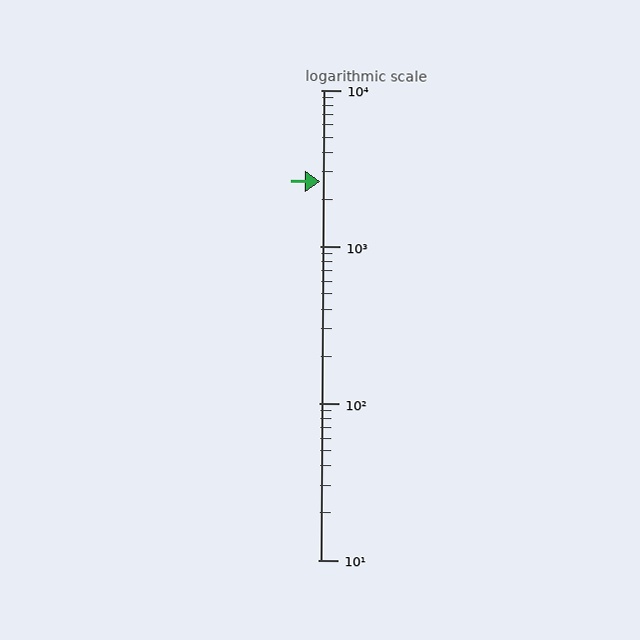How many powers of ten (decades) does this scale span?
The scale spans 3 decades, from 10 to 10000.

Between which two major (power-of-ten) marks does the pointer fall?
The pointer is between 1000 and 10000.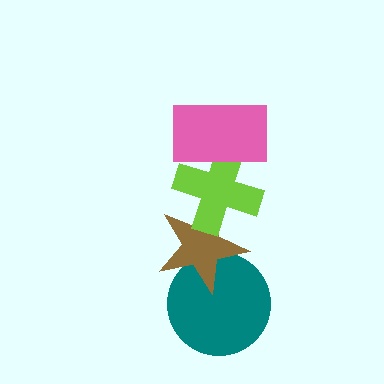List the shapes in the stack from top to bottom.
From top to bottom: the pink rectangle, the lime cross, the brown star, the teal circle.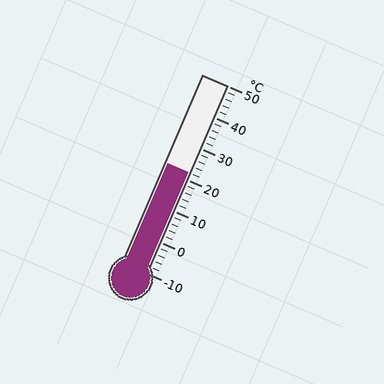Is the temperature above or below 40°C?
The temperature is below 40°C.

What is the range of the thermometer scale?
The thermometer scale ranges from -10°C to 50°C.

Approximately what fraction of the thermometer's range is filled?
The thermometer is filled to approximately 55% of its range.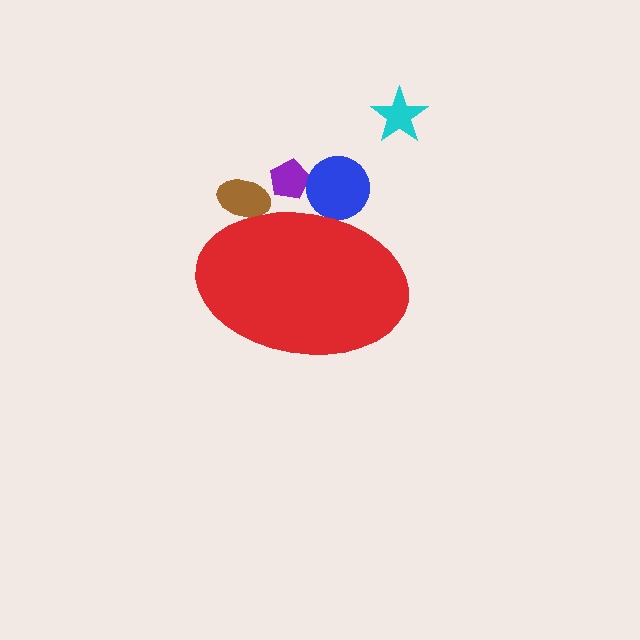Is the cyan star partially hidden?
No, the cyan star is fully visible.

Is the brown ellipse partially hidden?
Yes, the brown ellipse is partially hidden behind the red ellipse.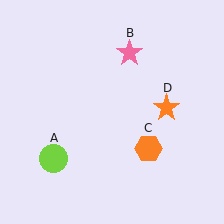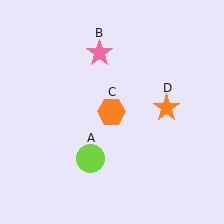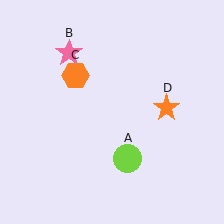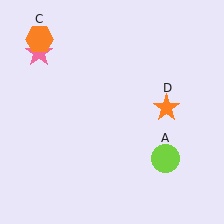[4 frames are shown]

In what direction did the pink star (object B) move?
The pink star (object B) moved left.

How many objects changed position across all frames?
3 objects changed position: lime circle (object A), pink star (object B), orange hexagon (object C).